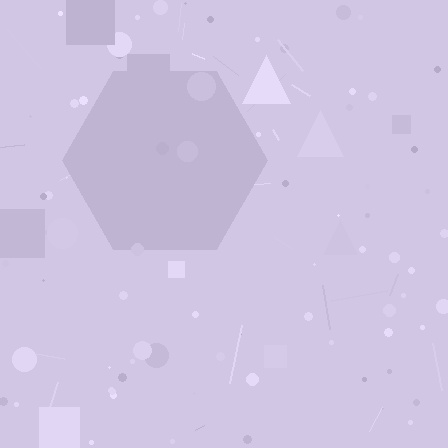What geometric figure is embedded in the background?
A hexagon is embedded in the background.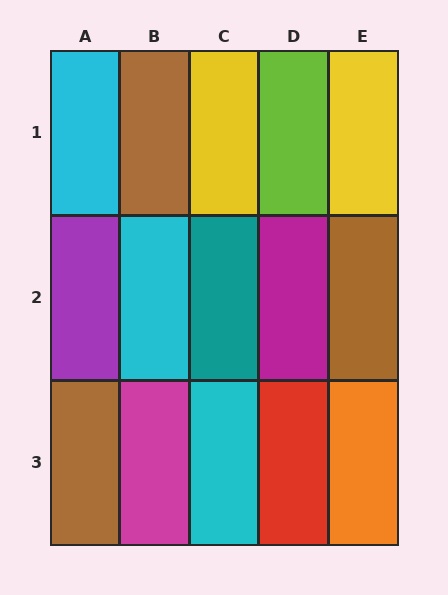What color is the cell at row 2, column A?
Purple.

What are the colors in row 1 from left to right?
Cyan, brown, yellow, lime, yellow.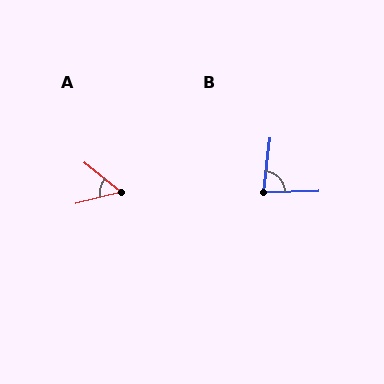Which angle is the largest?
B, at approximately 81 degrees.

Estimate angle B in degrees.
Approximately 81 degrees.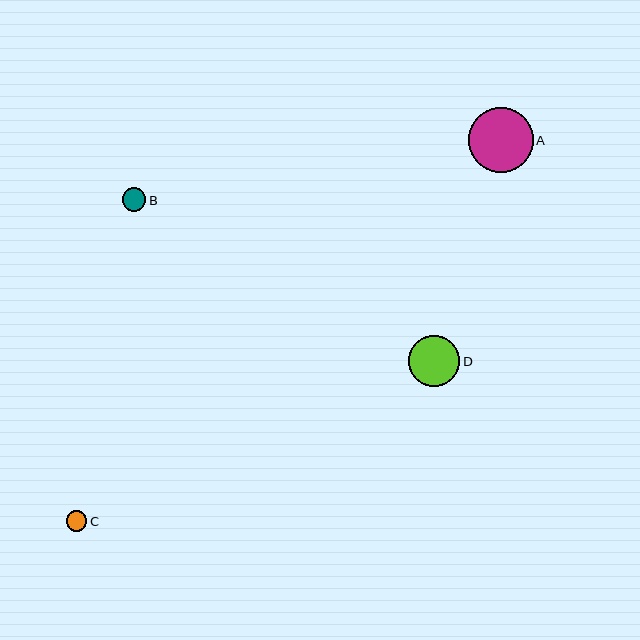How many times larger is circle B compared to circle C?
Circle B is approximately 1.2 times the size of circle C.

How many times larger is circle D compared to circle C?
Circle D is approximately 2.5 times the size of circle C.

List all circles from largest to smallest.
From largest to smallest: A, D, B, C.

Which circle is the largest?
Circle A is the largest with a size of approximately 65 pixels.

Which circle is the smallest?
Circle C is the smallest with a size of approximately 20 pixels.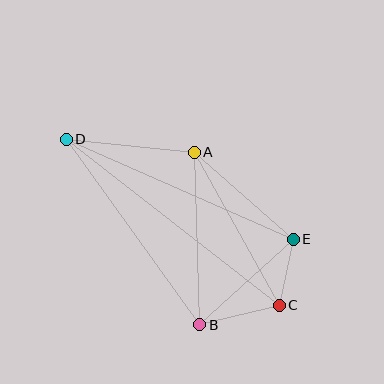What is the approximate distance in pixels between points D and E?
The distance between D and E is approximately 248 pixels.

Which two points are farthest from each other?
Points C and D are farthest from each other.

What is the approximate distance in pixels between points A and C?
The distance between A and C is approximately 175 pixels.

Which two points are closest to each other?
Points C and E are closest to each other.